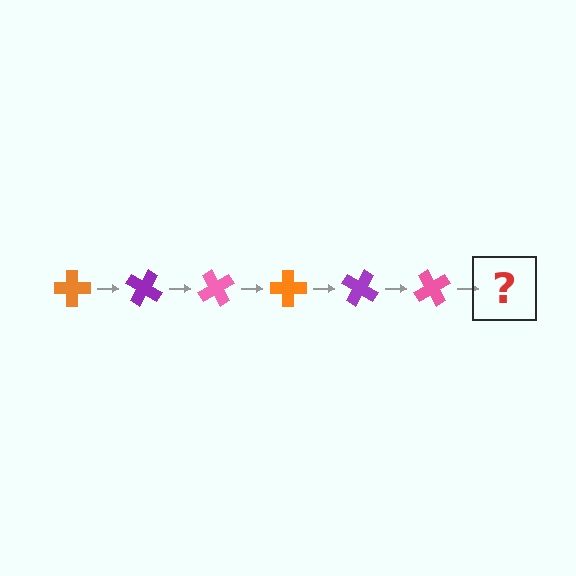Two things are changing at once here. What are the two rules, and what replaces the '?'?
The two rules are that it rotates 30 degrees each step and the color cycles through orange, purple, and pink. The '?' should be an orange cross, rotated 180 degrees from the start.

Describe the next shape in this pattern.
It should be an orange cross, rotated 180 degrees from the start.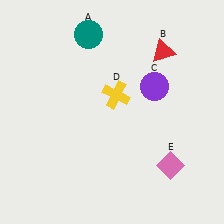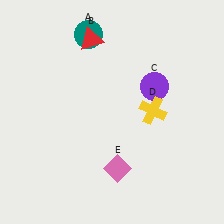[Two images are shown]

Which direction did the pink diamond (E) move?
The pink diamond (E) moved left.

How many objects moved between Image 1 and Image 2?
3 objects moved between the two images.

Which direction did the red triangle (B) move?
The red triangle (B) moved left.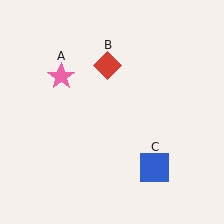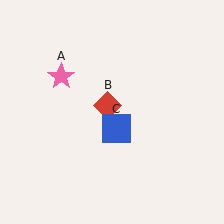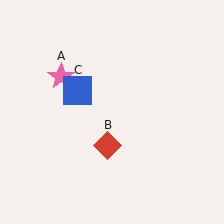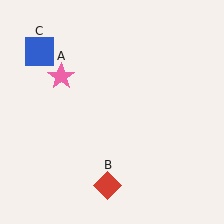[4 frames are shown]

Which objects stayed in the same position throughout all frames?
Pink star (object A) remained stationary.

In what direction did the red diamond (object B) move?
The red diamond (object B) moved down.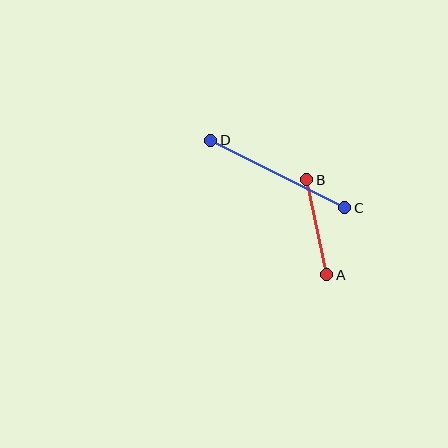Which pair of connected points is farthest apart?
Points C and D are farthest apart.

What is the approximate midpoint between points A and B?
The midpoint is at approximately (317, 227) pixels.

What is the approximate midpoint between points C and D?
The midpoint is at approximately (278, 174) pixels.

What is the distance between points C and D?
The distance is approximately 150 pixels.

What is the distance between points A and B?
The distance is approximately 97 pixels.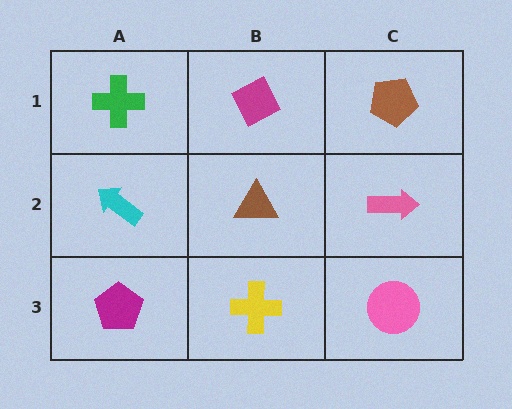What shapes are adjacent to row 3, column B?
A brown triangle (row 2, column B), a magenta pentagon (row 3, column A), a pink circle (row 3, column C).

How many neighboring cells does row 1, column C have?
2.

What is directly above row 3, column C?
A pink arrow.